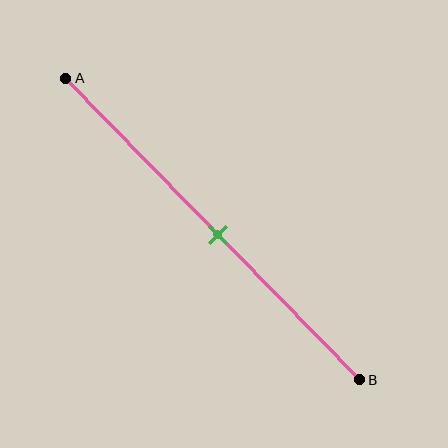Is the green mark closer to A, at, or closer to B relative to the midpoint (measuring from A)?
The green mark is approximately at the midpoint of segment AB.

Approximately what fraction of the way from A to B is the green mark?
The green mark is approximately 50% of the way from A to B.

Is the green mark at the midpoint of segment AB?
Yes, the mark is approximately at the midpoint.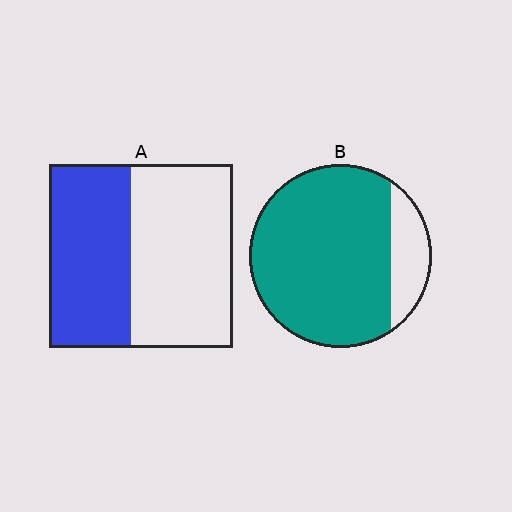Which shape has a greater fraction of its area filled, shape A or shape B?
Shape B.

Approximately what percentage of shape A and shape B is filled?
A is approximately 45% and B is approximately 85%.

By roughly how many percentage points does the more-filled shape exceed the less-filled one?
By roughly 40 percentage points (B over A).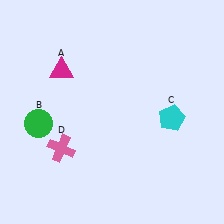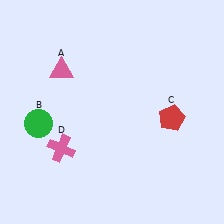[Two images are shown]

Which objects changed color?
A changed from magenta to pink. C changed from cyan to red.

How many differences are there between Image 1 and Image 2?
There are 2 differences between the two images.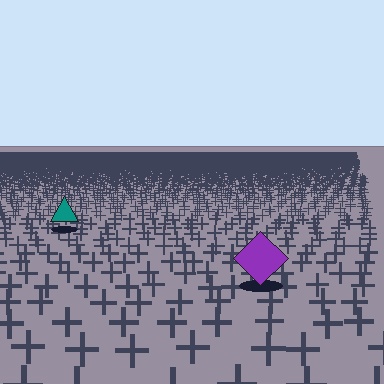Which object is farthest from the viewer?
The teal triangle is farthest from the viewer. It appears smaller and the ground texture around it is denser.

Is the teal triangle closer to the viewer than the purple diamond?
No. The purple diamond is closer — you can tell from the texture gradient: the ground texture is coarser near it.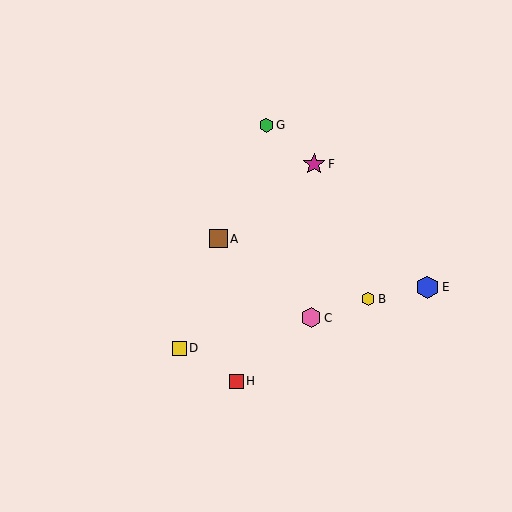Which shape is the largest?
The blue hexagon (labeled E) is the largest.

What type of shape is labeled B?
Shape B is a yellow hexagon.